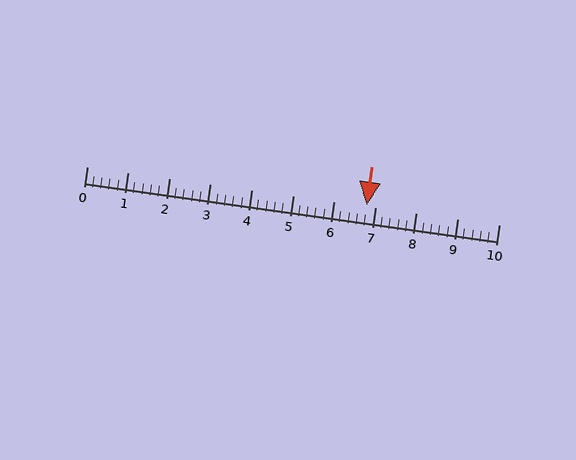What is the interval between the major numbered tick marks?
The major tick marks are spaced 1 units apart.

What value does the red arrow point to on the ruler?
The red arrow points to approximately 6.8.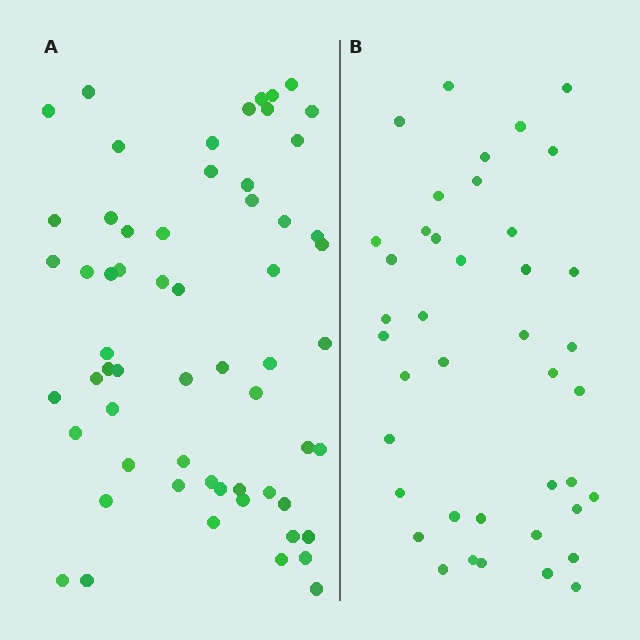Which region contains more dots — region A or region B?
Region A (the left region) has more dots.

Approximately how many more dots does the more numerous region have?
Region A has approximately 20 more dots than region B.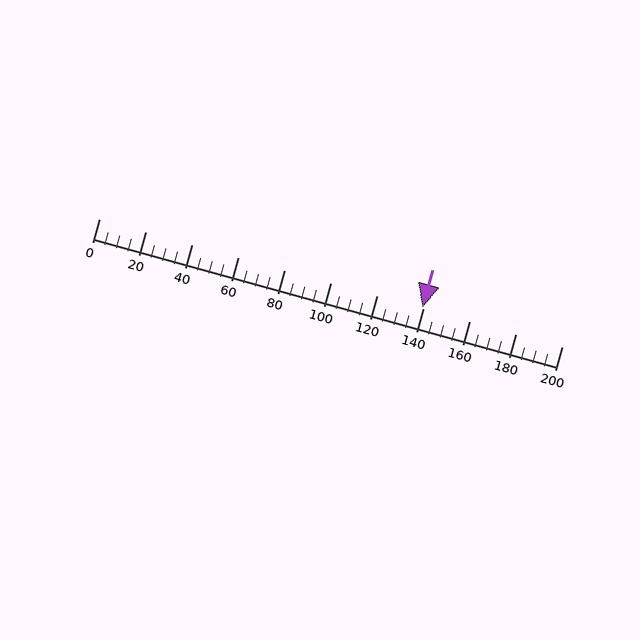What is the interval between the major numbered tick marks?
The major tick marks are spaced 20 units apart.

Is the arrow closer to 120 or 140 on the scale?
The arrow is closer to 140.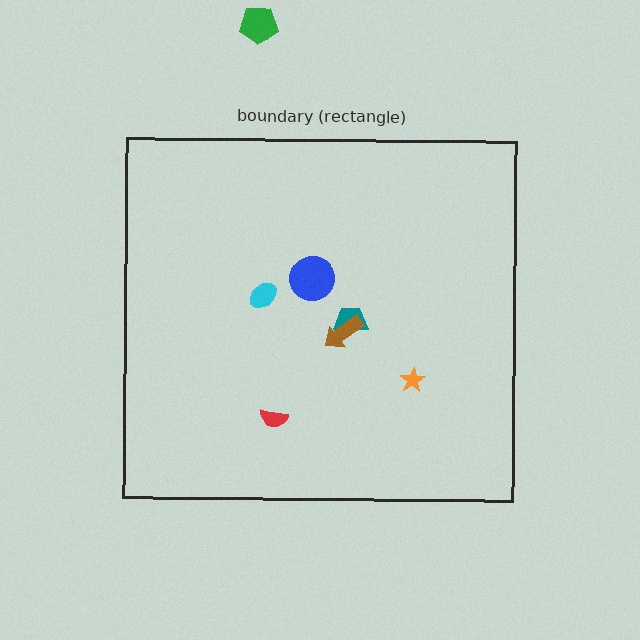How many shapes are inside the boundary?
6 inside, 1 outside.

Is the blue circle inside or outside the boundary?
Inside.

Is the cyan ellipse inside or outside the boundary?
Inside.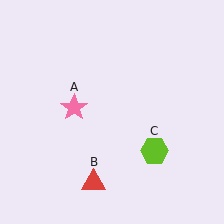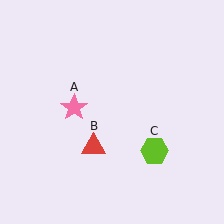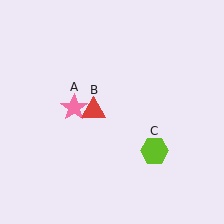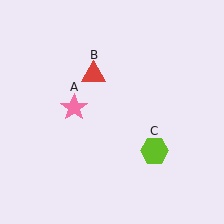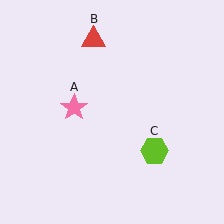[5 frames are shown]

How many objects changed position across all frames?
1 object changed position: red triangle (object B).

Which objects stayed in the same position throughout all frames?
Pink star (object A) and lime hexagon (object C) remained stationary.